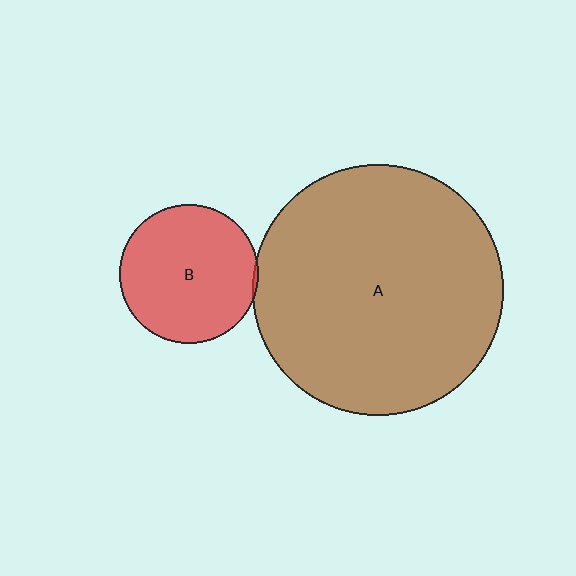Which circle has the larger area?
Circle A (brown).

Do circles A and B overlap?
Yes.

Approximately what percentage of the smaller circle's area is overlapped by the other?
Approximately 5%.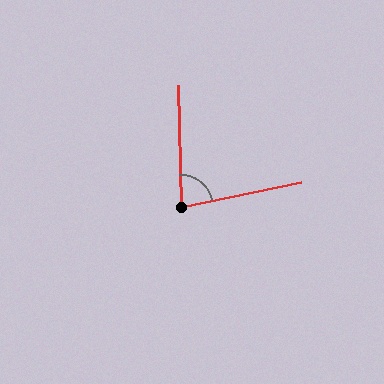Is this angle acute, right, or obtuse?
It is acute.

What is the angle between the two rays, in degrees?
Approximately 80 degrees.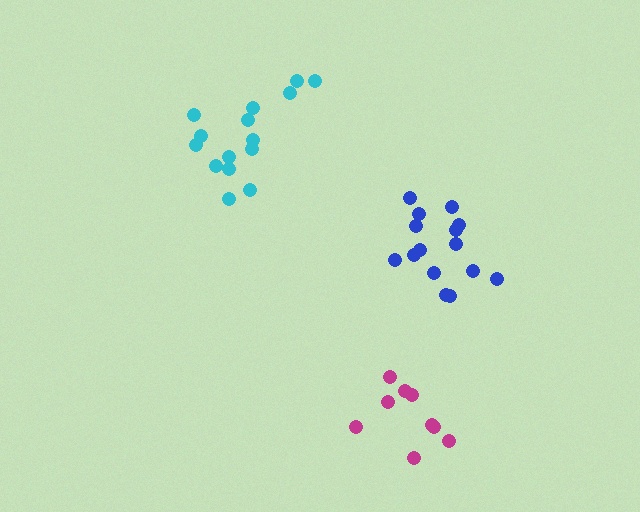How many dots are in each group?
Group 1: 9 dots, Group 2: 15 dots, Group 3: 15 dots (39 total).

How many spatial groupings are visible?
There are 3 spatial groupings.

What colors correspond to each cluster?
The clusters are colored: magenta, blue, cyan.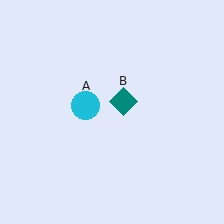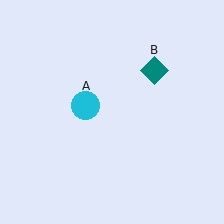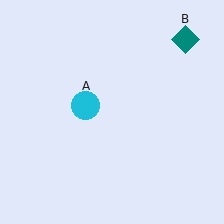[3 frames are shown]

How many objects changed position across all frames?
1 object changed position: teal diamond (object B).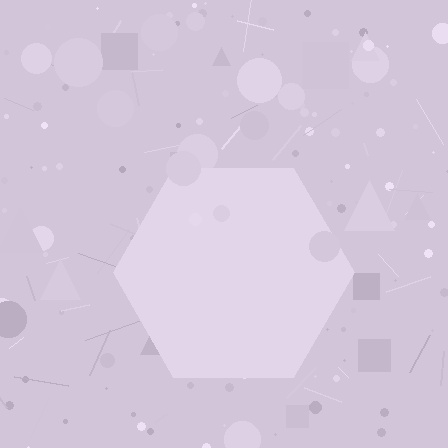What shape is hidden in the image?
A hexagon is hidden in the image.